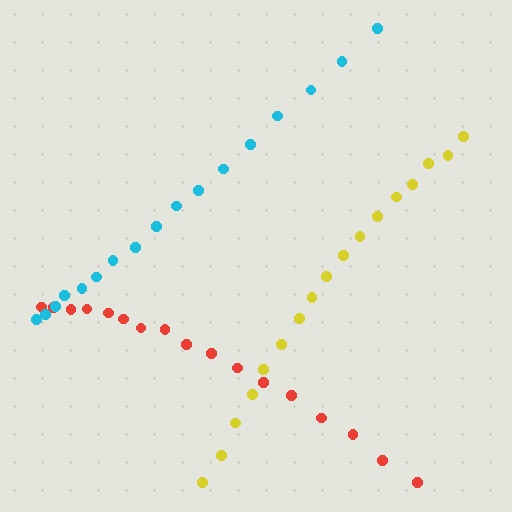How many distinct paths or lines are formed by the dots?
There are 3 distinct paths.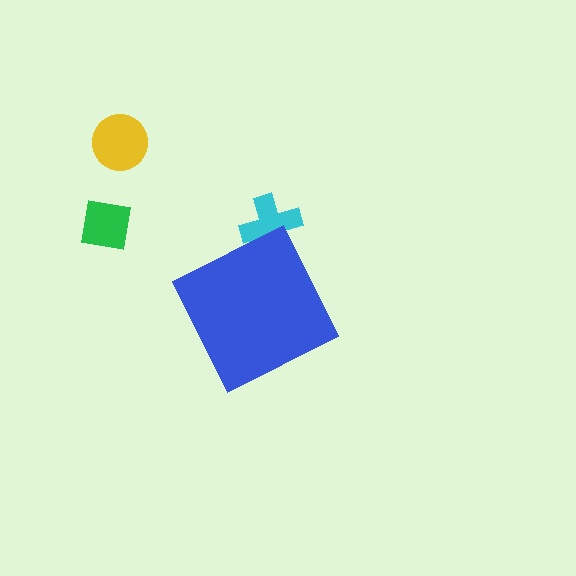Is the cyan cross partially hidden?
Yes, the cyan cross is partially hidden behind the blue diamond.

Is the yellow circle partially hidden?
No, the yellow circle is fully visible.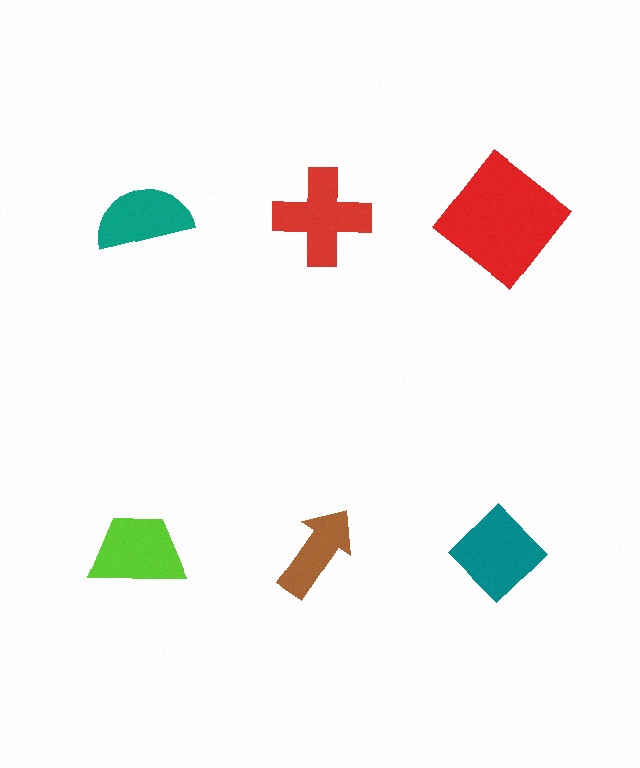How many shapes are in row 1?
3 shapes.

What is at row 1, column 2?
A red cross.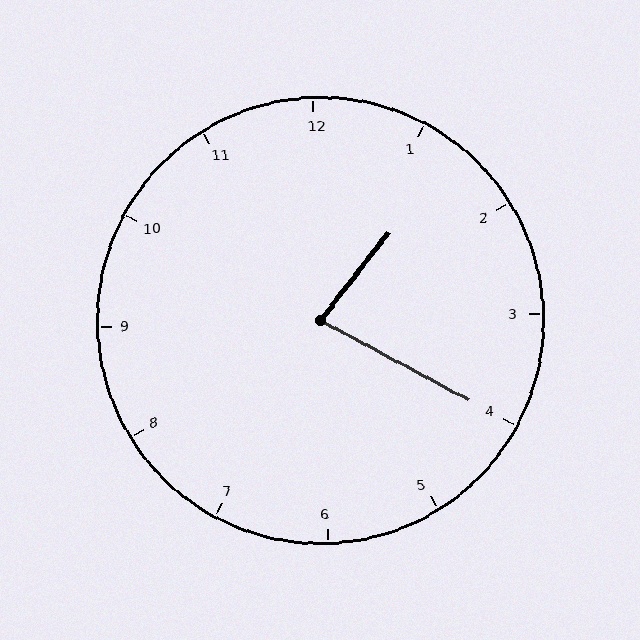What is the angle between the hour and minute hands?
Approximately 80 degrees.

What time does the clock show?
1:20.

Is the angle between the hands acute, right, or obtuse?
It is acute.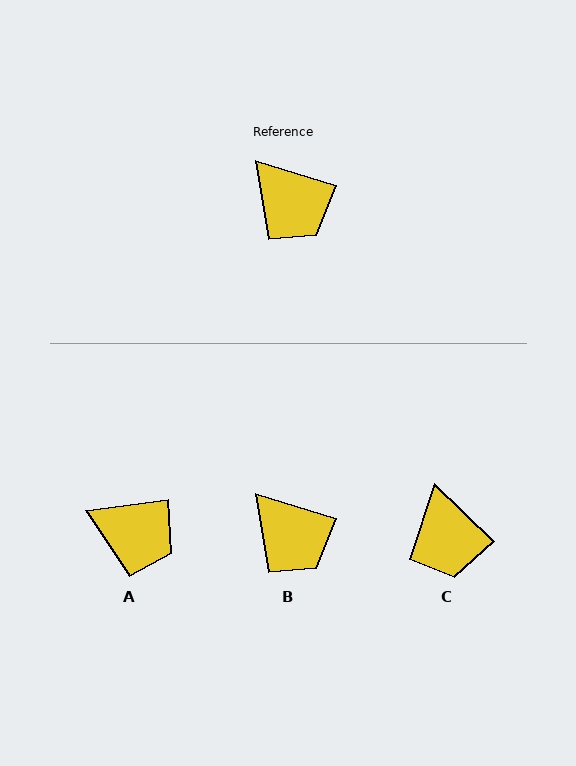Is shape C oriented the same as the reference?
No, it is off by about 27 degrees.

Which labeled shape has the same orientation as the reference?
B.